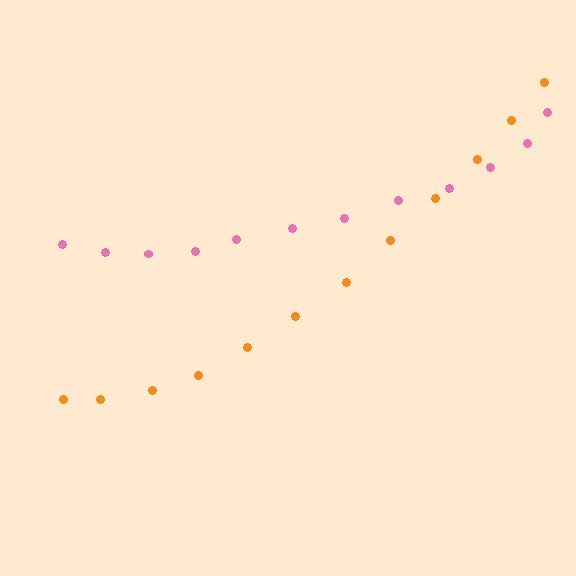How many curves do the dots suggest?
There are 2 distinct paths.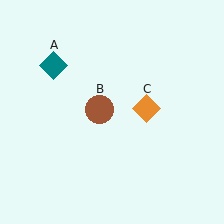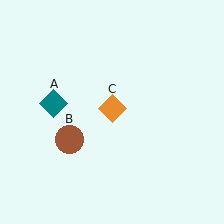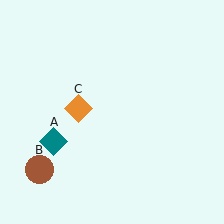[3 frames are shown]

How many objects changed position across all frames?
3 objects changed position: teal diamond (object A), brown circle (object B), orange diamond (object C).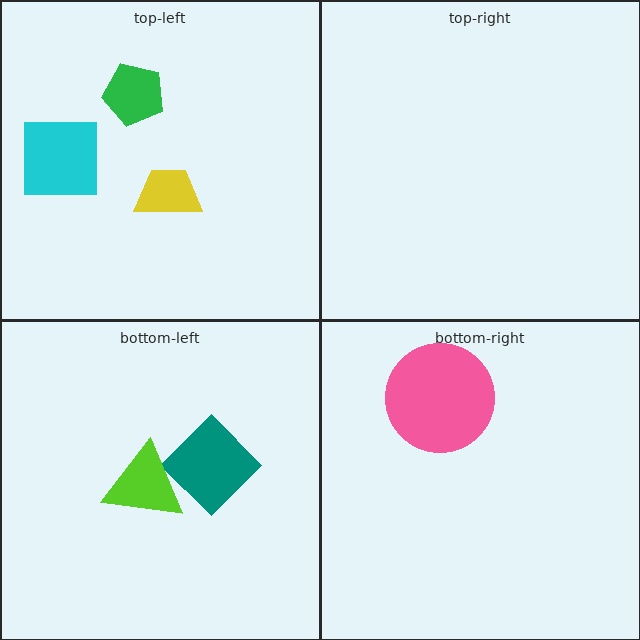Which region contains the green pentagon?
The top-left region.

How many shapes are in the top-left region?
3.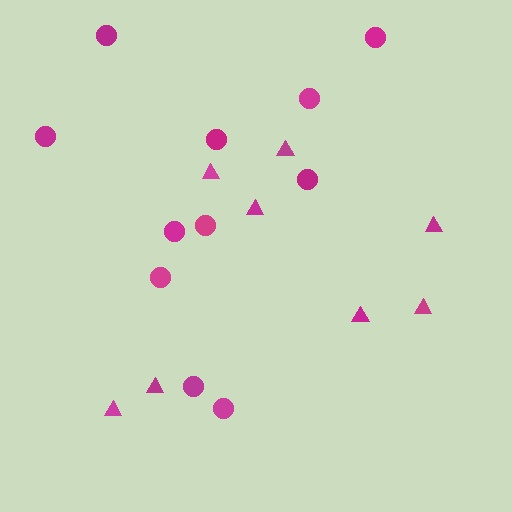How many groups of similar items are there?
There are 2 groups: one group of circles (11) and one group of triangles (8).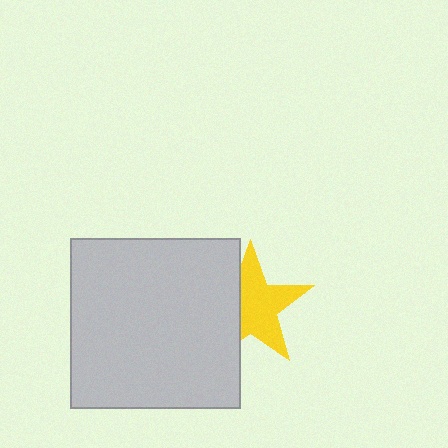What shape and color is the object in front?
The object in front is a light gray square.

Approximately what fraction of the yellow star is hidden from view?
Roughly 35% of the yellow star is hidden behind the light gray square.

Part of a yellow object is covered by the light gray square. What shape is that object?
It is a star.